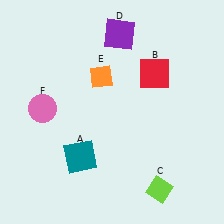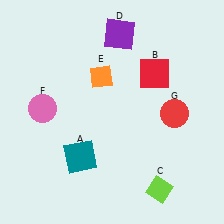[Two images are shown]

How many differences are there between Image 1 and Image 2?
There is 1 difference between the two images.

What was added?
A red circle (G) was added in Image 2.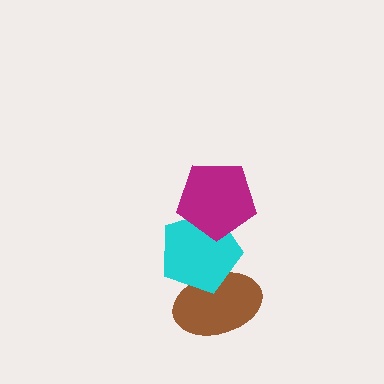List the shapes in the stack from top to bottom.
From top to bottom: the magenta pentagon, the cyan pentagon, the brown ellipse.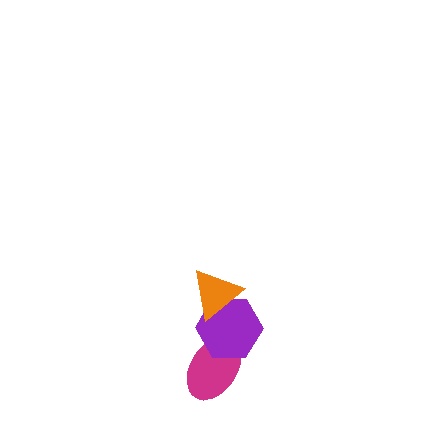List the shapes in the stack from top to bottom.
From top to bottom: the orange triangle, the purple hexagon, the magenta ellipse.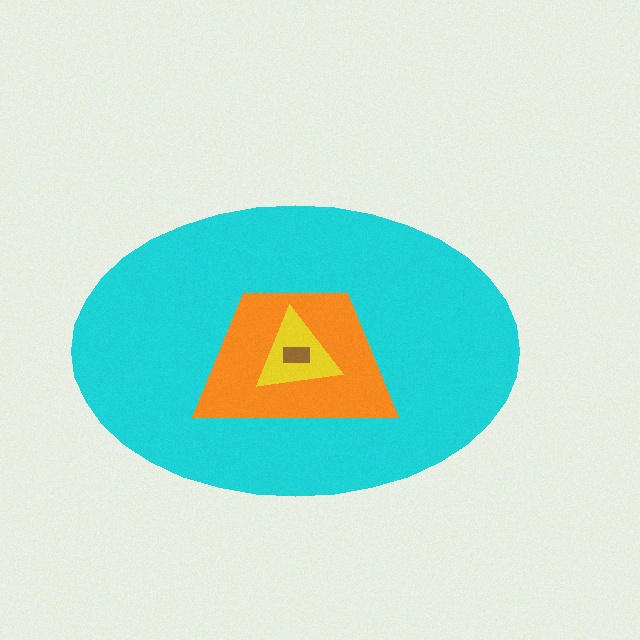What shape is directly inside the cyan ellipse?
The orange trapezoid.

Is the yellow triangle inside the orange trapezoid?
Yes.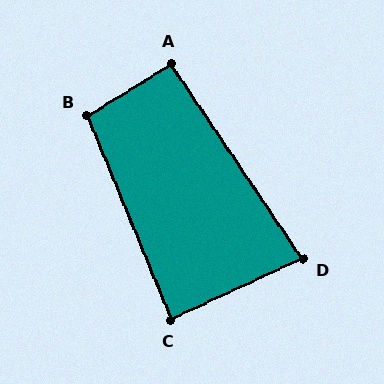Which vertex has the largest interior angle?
B, at approximately 99 degrees.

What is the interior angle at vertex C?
Approximately 88 degrees (approximately right).